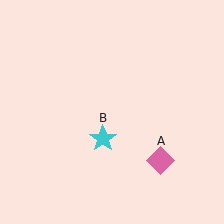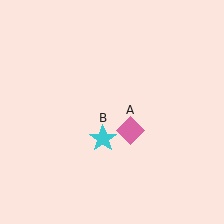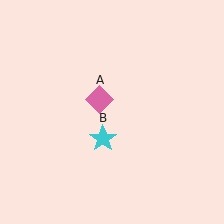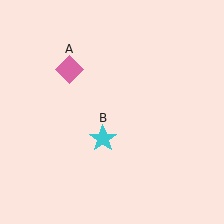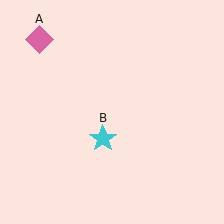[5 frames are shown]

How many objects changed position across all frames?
1 object changed position: pink diamond (object A).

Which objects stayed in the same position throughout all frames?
Cyan star (object B) remained stationary.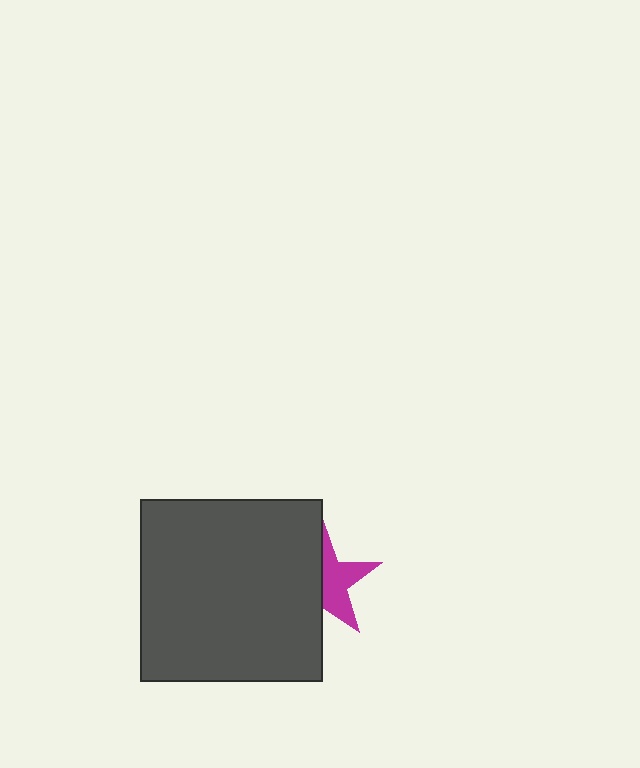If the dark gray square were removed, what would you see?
You would see the complete magenta star.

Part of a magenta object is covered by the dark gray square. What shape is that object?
It is a star.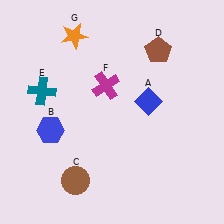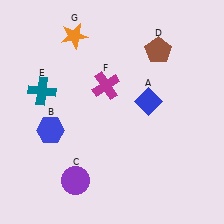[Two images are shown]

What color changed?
The circle (C) changed from brown in Image 1 to purple in Image 2.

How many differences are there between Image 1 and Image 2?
There is 1 difference between the two images.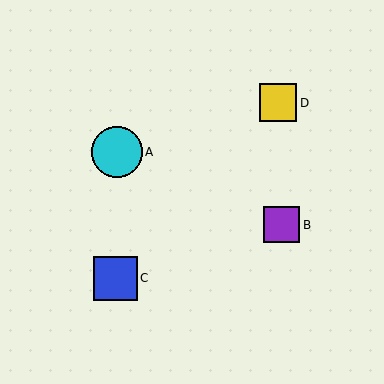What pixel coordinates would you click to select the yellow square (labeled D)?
Click at (278, 103) to select the yellow square D.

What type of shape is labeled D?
Shape D is a yellow square.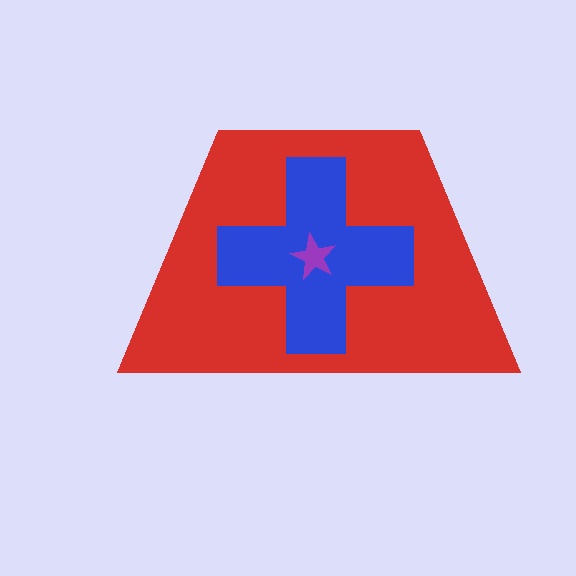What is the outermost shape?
The red trapezoid.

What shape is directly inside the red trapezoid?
The blue cross.